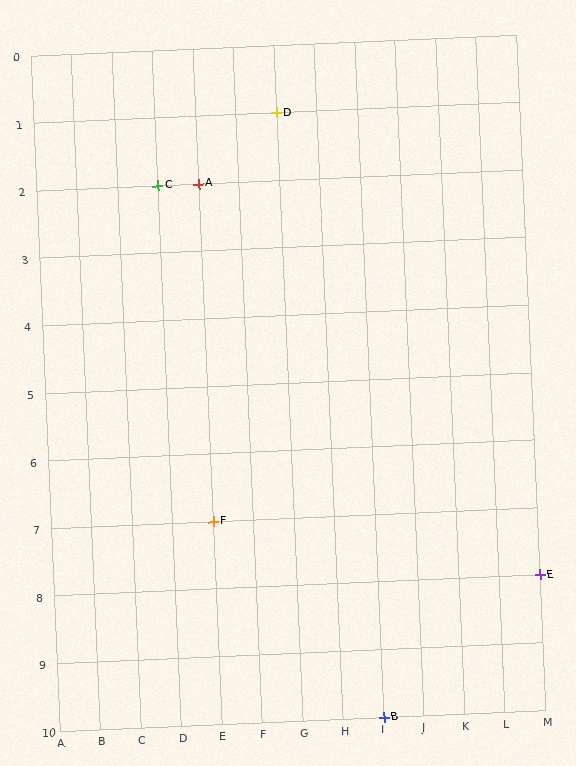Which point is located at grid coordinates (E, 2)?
Point A is at (E, 2).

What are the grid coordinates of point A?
Point A is at grid coordinates (E, 2).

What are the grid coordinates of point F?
Point F is at grid coordinates (E, 7).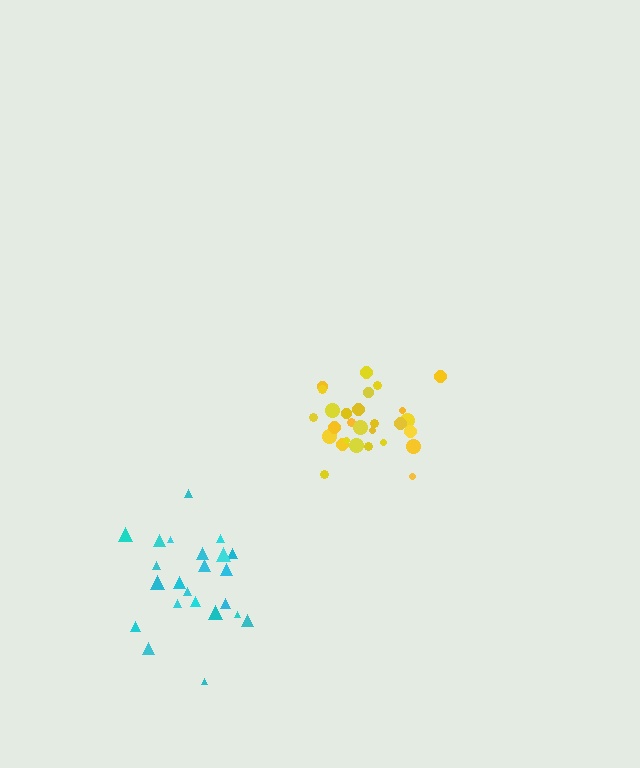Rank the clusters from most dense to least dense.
yellow, cyan.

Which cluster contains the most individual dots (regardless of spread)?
Yellow (28).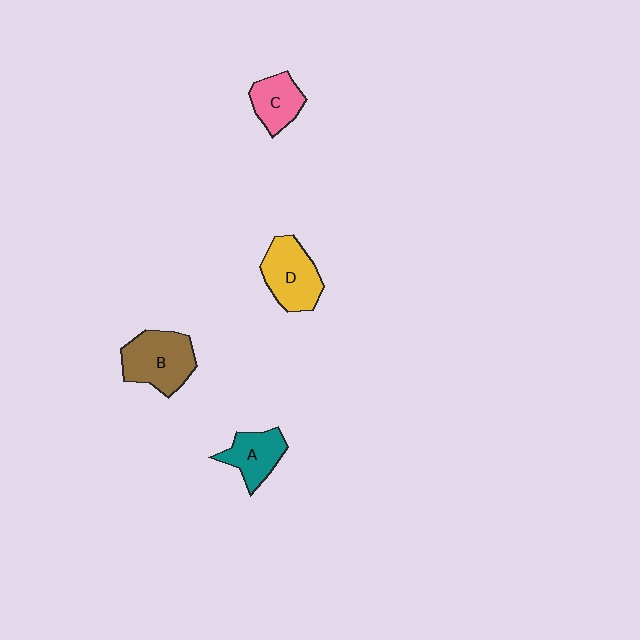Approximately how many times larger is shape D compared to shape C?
Approximately 1.4 times.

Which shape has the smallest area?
Shape C (pink).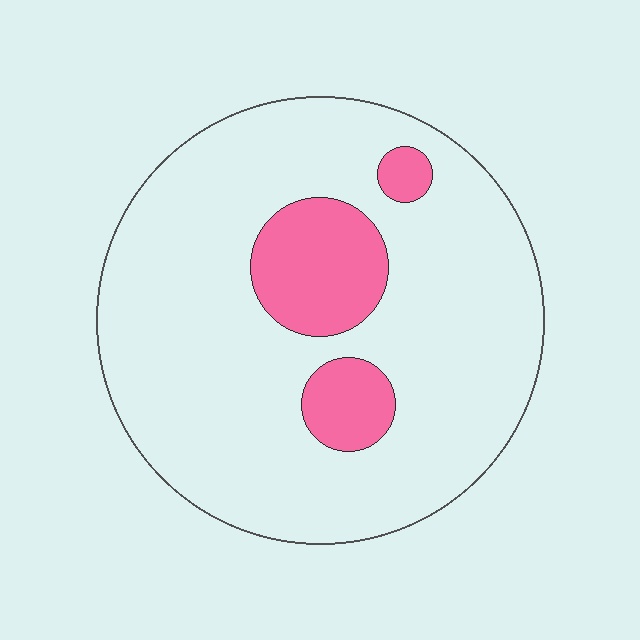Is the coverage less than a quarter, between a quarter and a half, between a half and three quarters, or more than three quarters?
Less than a quarter.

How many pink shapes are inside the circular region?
3.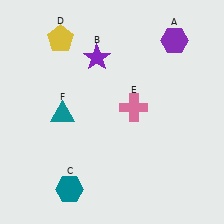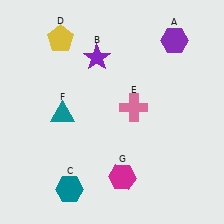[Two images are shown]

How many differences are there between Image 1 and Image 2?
There is 1 difference between the two images.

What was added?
A magenta hexagon (G) was added in Image 2.